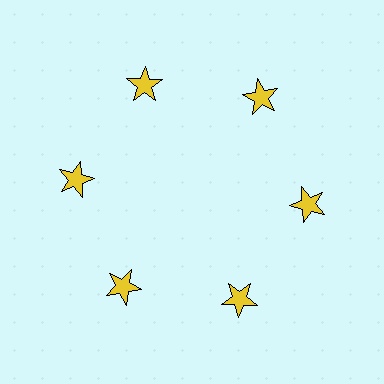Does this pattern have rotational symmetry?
Yes, this pattern has 6-fold rotational symmetry. It looks the same after rotating 60 degrees around the center.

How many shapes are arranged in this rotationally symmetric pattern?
There are 6 shapes, arranged in 6 groups of 1.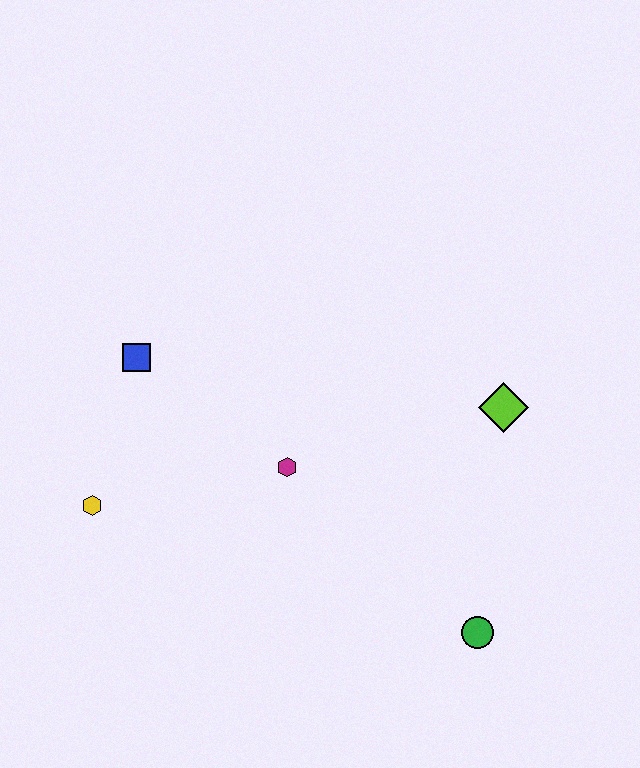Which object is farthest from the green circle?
The blue square is farthest from the green circle.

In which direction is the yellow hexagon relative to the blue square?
The yellow hexagon is below the blue square.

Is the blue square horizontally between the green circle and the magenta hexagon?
No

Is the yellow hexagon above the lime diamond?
No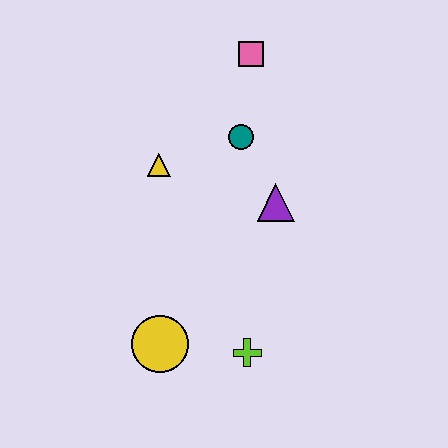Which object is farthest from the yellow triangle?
The lime cross is farthest from the yellow triangle.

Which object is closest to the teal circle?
The purple triangle is closest to the teal circle.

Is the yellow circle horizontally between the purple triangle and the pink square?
No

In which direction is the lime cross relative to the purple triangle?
The lime cross is below the purple triangle.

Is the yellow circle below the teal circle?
Yes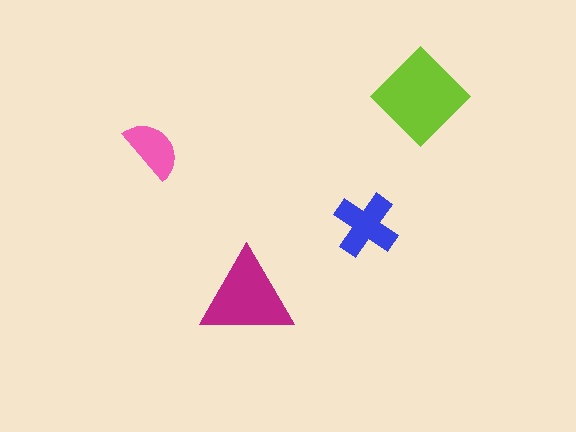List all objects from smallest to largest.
The pink semicircle, the blue cross, the magenta triangle, the lime diamond.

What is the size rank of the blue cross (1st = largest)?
3rd.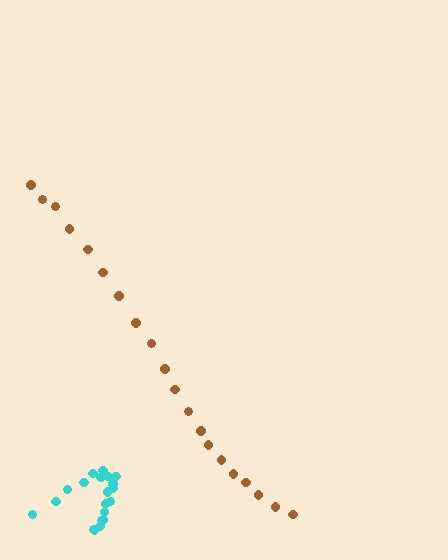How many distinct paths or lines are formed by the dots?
There are 2 distinct paths.